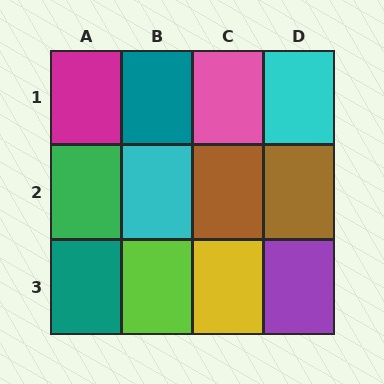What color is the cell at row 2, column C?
Brown.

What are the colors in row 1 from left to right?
Magenta, teal, pink, cyan.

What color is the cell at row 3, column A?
Teal.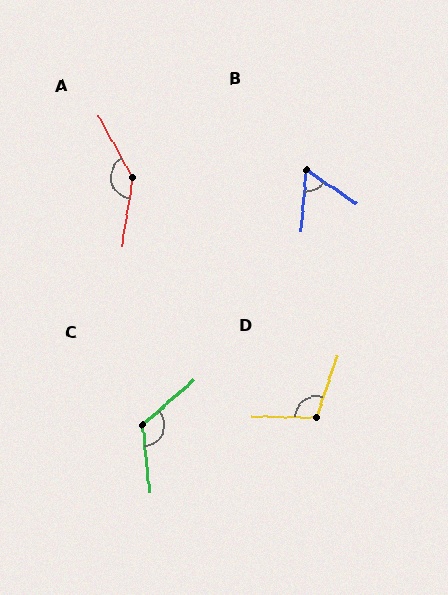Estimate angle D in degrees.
Approximately 108 degrees.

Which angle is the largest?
A, at approximately 143 degrees.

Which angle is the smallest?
B, at approximately 61 degrees.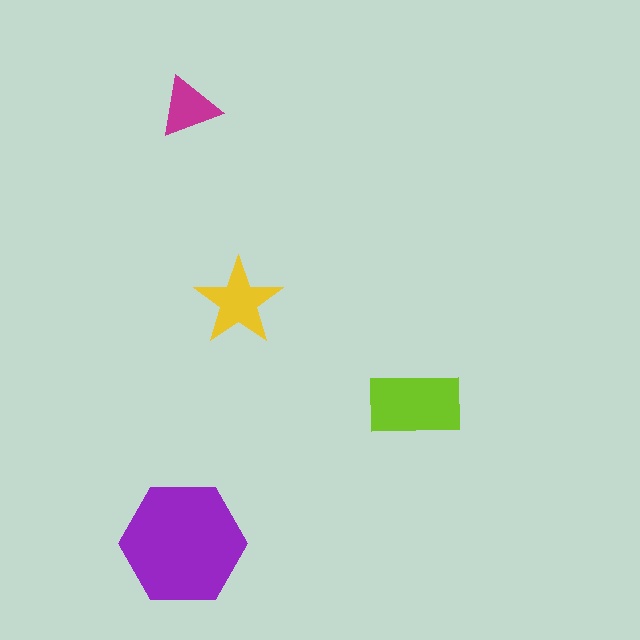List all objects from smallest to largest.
The magenta triangle, the yellow star, the lime rectangle, the purple hexagon.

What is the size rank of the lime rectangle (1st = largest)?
2nd.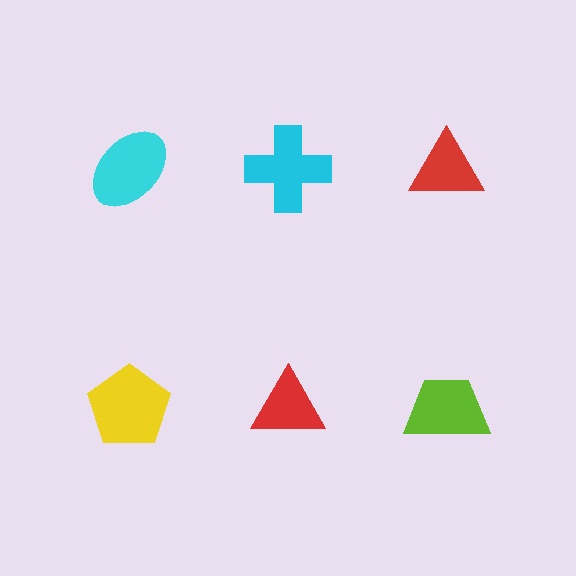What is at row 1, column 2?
A cyan cross.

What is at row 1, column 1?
A cyan ellipse.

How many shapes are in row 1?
3 shapes.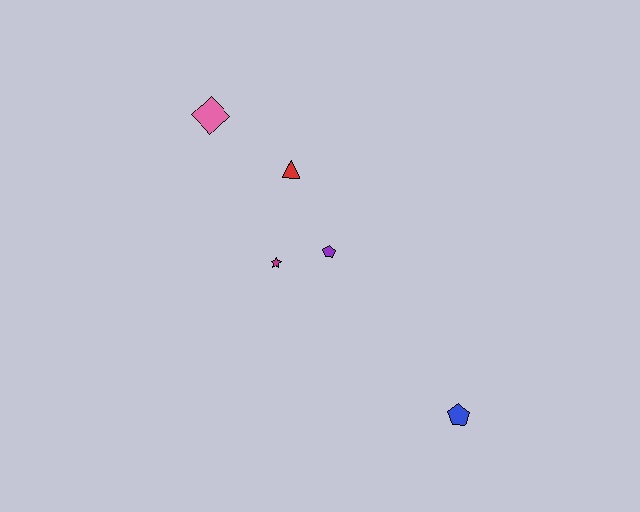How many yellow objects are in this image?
There are no yellow objects.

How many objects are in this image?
There are 5 objects.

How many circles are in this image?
There are no circles.